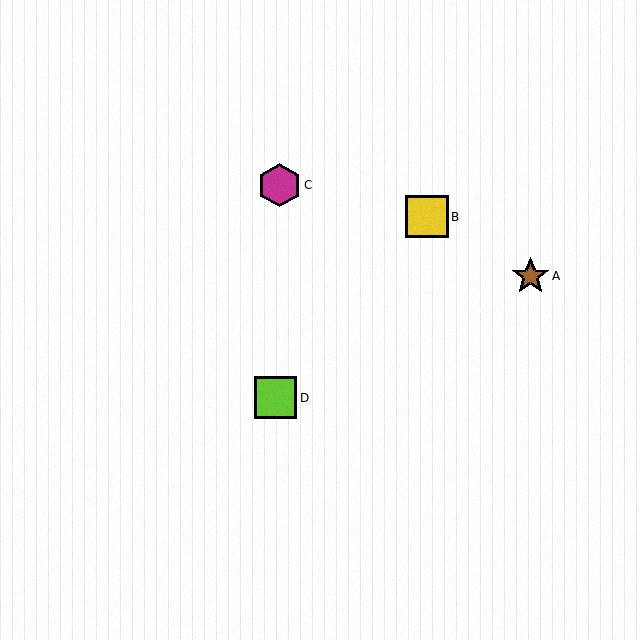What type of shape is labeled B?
Shape B is a yellow square.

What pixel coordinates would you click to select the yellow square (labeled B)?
Click at (427, 217) to select the yellow square B.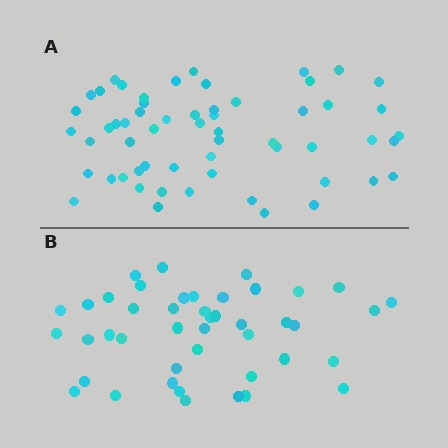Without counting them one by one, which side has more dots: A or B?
Region A (the top region) has more dots.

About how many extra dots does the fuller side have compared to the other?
Region A has approximately 15 more dots than region B.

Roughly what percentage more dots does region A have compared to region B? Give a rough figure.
About 30% more.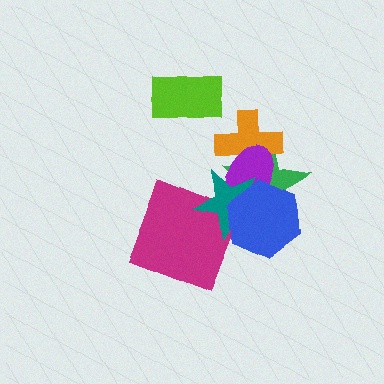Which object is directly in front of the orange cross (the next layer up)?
The purple ellipse is directly in front of the orange cross.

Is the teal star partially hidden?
Yes, it is partially covered by another shape.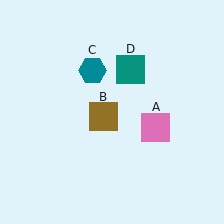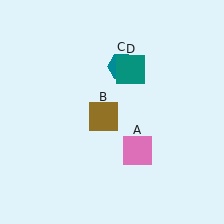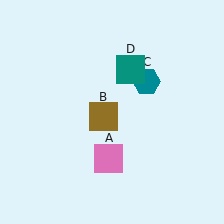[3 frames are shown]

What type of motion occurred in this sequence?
The pink square (object A), teal hexagon (object C) rotated clockwise around the center of the scene.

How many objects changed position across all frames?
2 objects changed position: pink square (object A), teal hexagon (object C).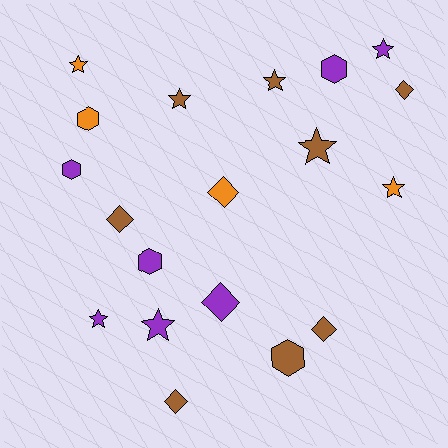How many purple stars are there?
There are 3 purple stars.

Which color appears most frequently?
Brown, with 8 objects.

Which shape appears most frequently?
Star, with 8 objects.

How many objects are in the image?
There are 19 objects.